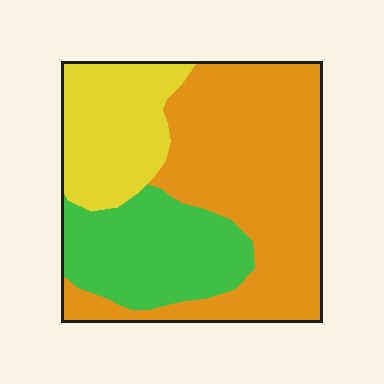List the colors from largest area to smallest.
From largest to smallest: orange, green, yellow.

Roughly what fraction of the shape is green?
Green covers roughly 25% of the shape.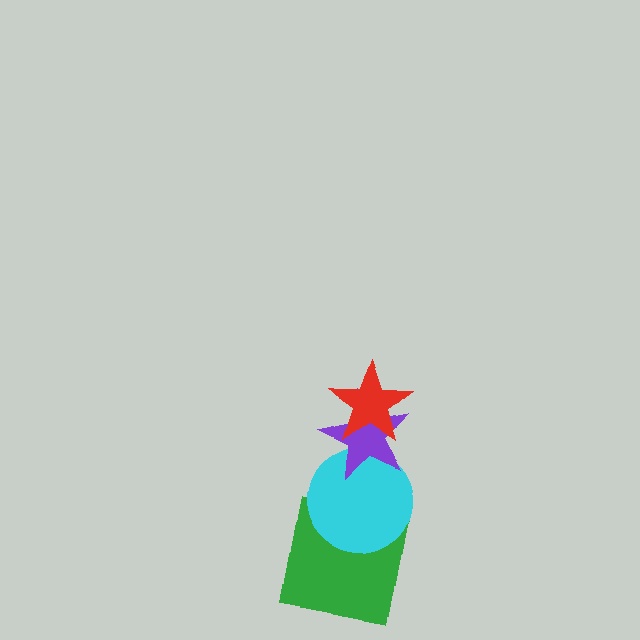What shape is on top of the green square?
The cyan circle is on top of the green square.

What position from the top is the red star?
The red star is 1st from the top.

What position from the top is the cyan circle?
The cyan circle is 3rd from the top.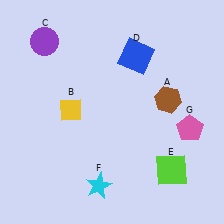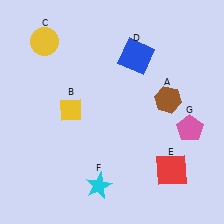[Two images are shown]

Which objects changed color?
C changed from purple to yellow. E changed from lime to red.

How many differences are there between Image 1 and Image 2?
There are 2 differences between the two images.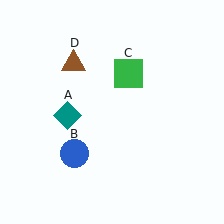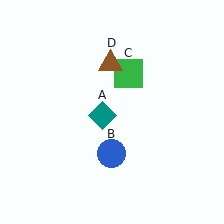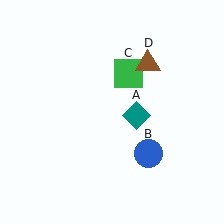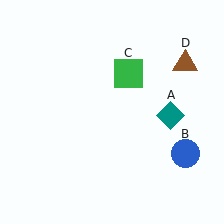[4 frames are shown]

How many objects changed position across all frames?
3 objects changed position: teal diamond (object A), blue circle (object B), brown triangle (object D).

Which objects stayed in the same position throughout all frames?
Green square (object C) remained stationary.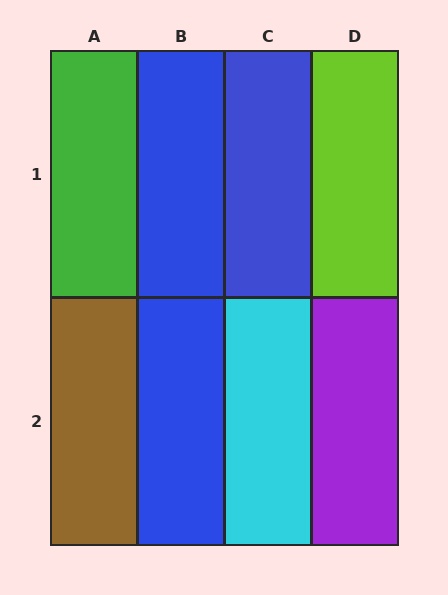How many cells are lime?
1 cell is lime.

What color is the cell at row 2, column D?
Purple.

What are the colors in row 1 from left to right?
Green, blue, blue, lime.